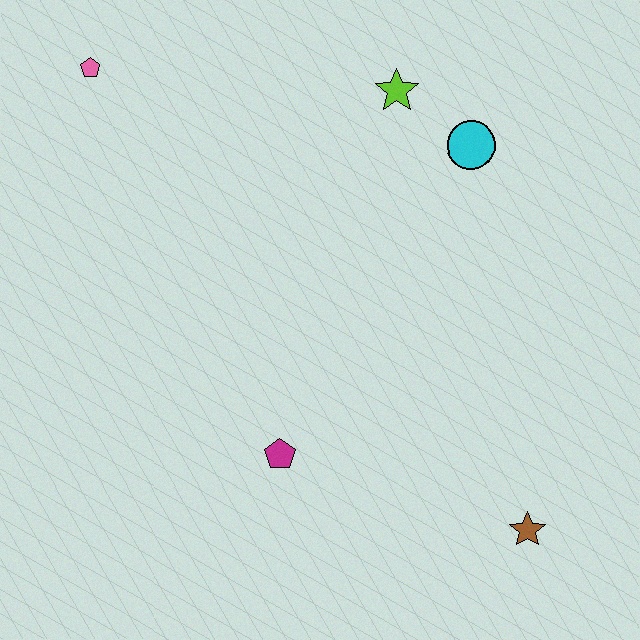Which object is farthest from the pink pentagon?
The brown star is farthest from the pink pentagon.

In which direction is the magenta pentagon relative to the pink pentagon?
The magenta pentagon is below the pink pentagon.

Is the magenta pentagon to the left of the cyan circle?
Yes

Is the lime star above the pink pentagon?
No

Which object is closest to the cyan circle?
The lime star is closest to the cyan circle.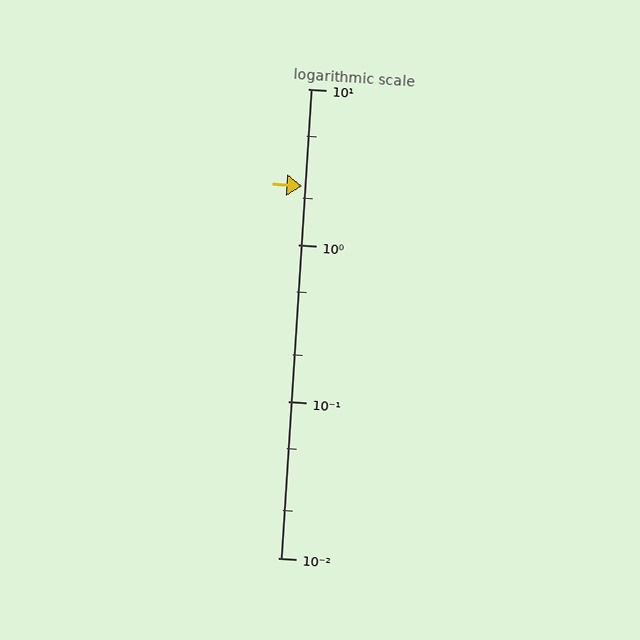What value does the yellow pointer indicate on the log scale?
The pointer indicates approximately 2.4.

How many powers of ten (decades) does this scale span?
The scale spans 3 decades, from 0.01 to 10.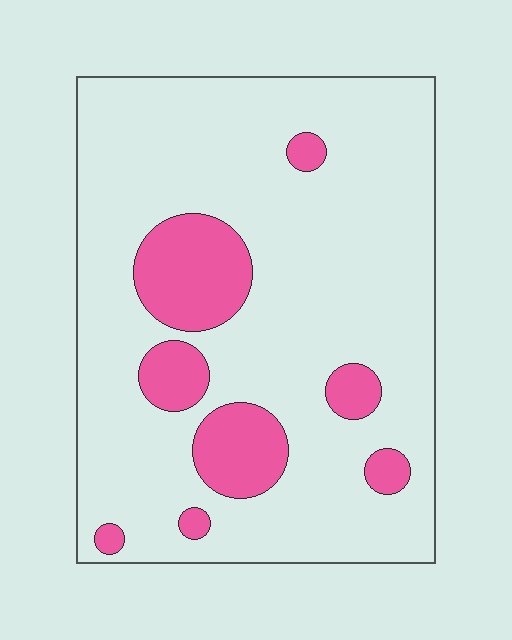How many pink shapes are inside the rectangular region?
8.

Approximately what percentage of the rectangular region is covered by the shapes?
Approximately 15%.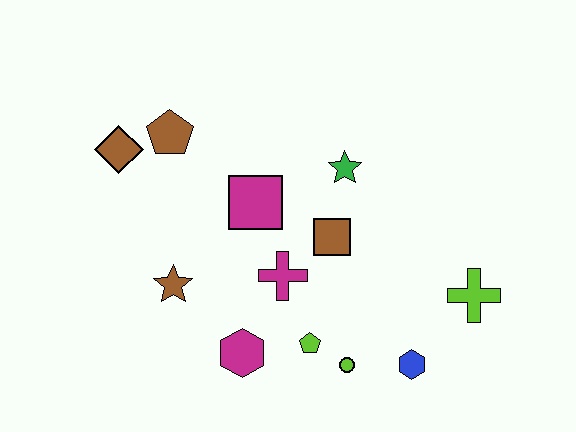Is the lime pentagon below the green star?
Yes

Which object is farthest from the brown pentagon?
The lime cross is farthest from the brown pentagon.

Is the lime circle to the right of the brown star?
Yes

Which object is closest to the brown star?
The magenta hexagon is closest to the brown star.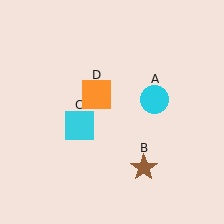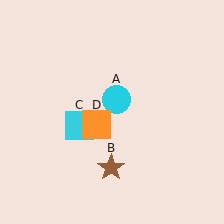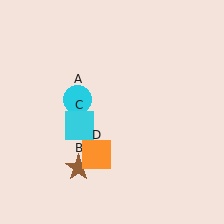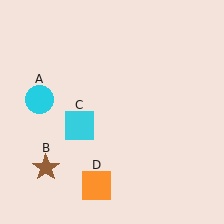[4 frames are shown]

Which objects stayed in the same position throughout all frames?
Cyan square (object C) remained stationary.